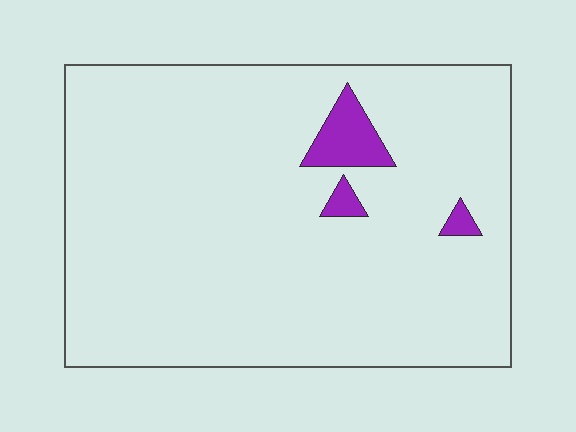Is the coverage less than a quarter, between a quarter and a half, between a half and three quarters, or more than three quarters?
Less than a quarter.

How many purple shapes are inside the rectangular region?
3.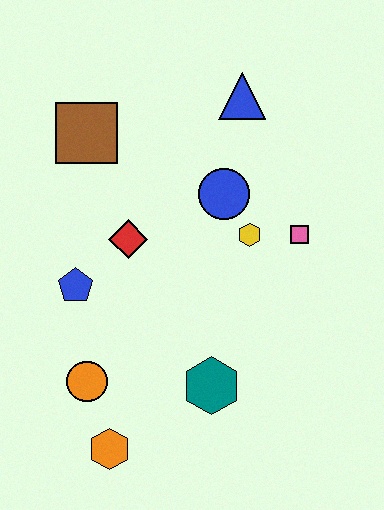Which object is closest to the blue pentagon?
The red diamond is closest to the blue pentagon.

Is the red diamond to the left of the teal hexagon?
Yes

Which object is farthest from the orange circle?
The blue triangle is farthest from the orange circle.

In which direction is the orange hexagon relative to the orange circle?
The orange hexagon is below the orange circle.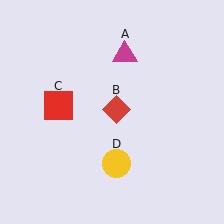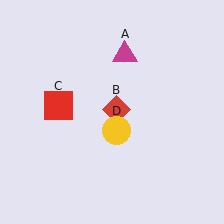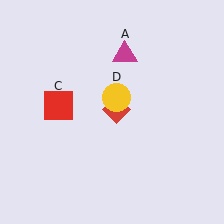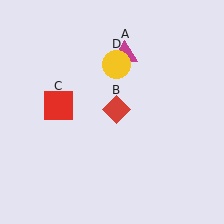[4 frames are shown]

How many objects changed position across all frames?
1 object changed position: yellow circle (object D).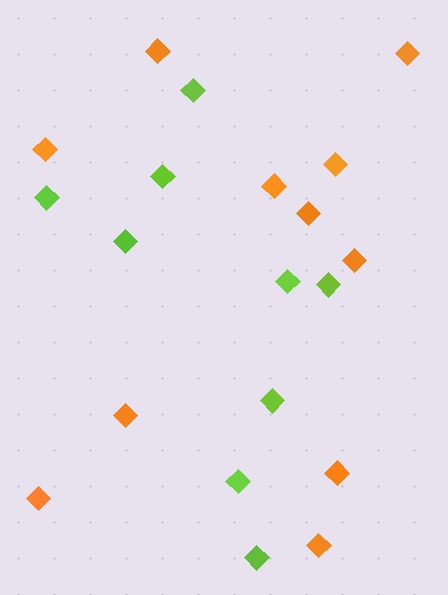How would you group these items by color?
There are 2 groups: one group of orange diamonds (11) and one group of lime diamonds (9).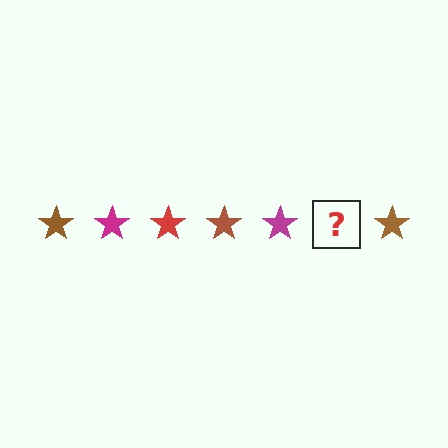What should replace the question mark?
The question mark should be replaced with a red star.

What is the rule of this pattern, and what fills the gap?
The rule is that the pattern cycles through brown, magenta, red stars. The gap should be filled with a red star.